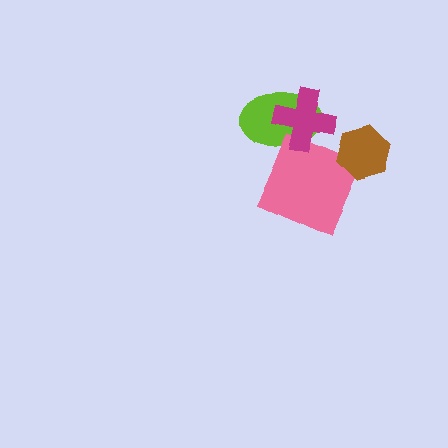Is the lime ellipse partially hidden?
Yes, it is partially covered by another shape.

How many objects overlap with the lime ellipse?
2 objects overlap with the lime ellipse.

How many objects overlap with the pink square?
1 object overlaps with the pink square.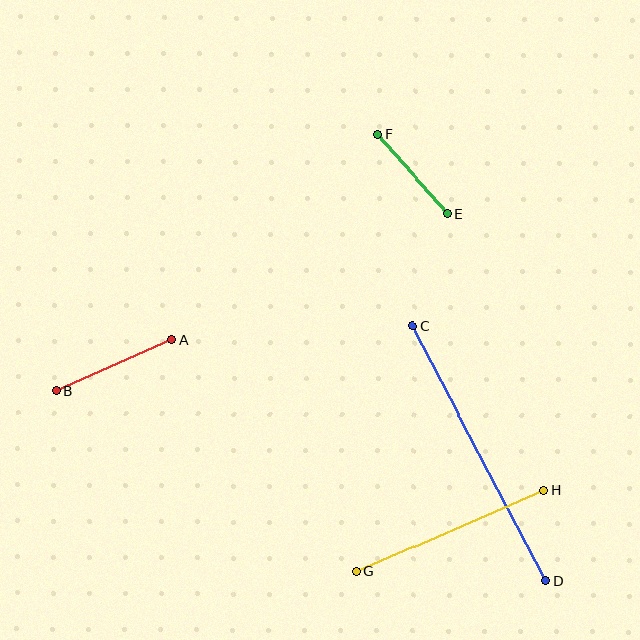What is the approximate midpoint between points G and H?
The midpoint is at approximately (450, 531) pixels.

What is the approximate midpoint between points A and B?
The midpoint is at approximately (114, 365) pixels.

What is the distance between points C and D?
The distance is approximately 288 pixels.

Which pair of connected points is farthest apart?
Points C and D are farthest apart.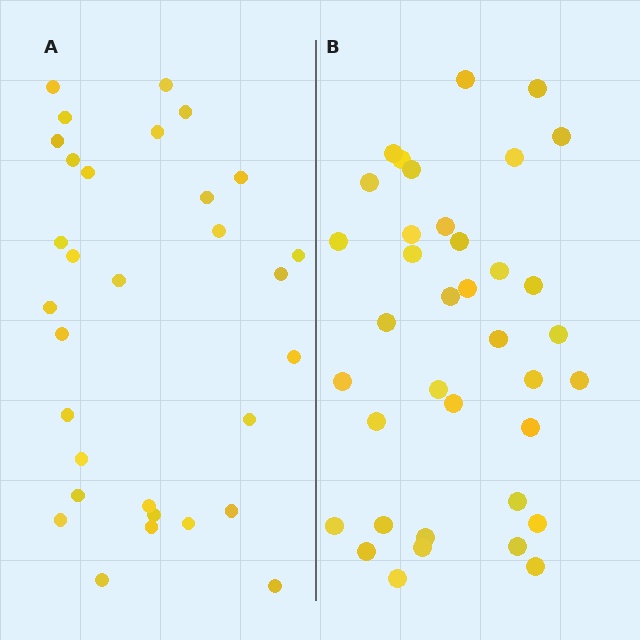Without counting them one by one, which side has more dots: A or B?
Region B (the right region) has more dots.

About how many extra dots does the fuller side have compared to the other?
Region B has about 6 more dots than region A.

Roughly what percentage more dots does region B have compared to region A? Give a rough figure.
About 20% more.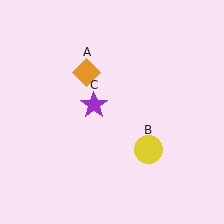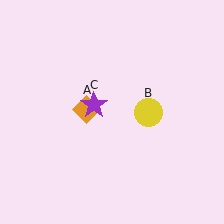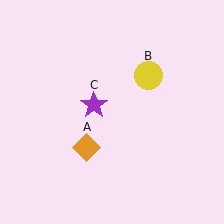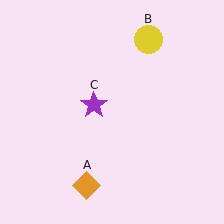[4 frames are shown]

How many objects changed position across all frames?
2 objects changed position: orange diamond (object A), yellow circle (object B).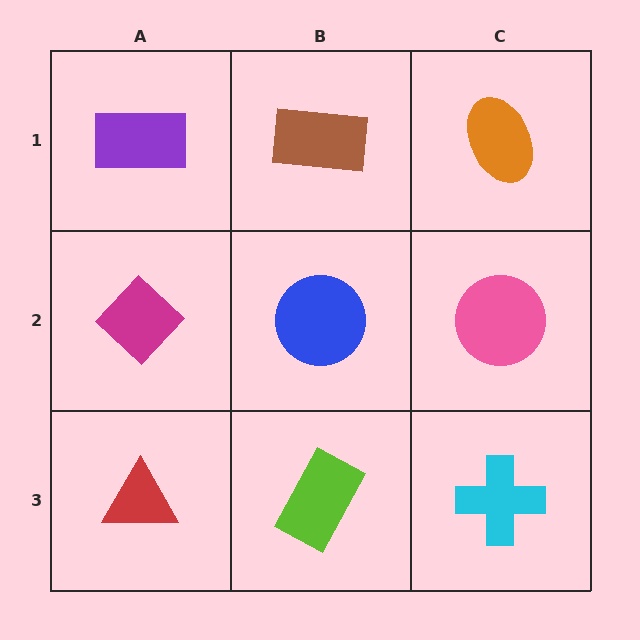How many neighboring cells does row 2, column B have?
4.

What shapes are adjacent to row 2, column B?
A brown rectangle (row 1, column B), a lime rectangle (row 3, column B), a magenta diamond (row 2, column A), a pink circle (row 2, column C).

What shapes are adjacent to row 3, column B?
A blue circle (row 2, column B), a red triangle (row 3, column A), a cyan cross (row 3, column C).